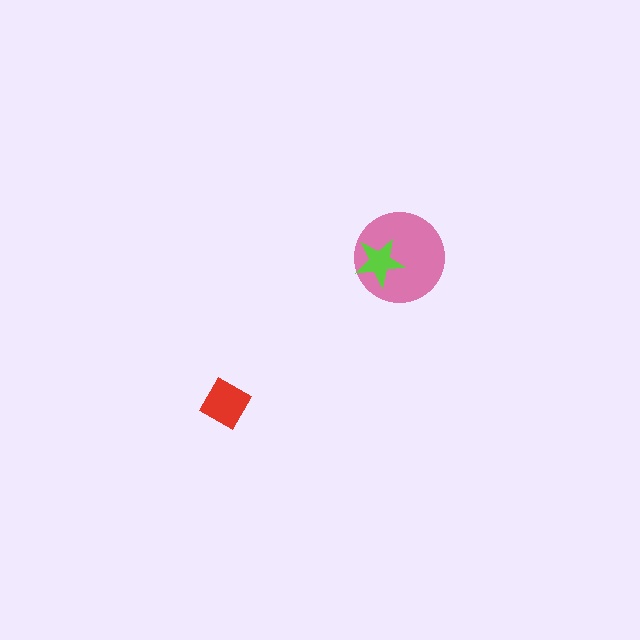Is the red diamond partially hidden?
No, no other shape covers it.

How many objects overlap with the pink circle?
1 object overlaps with the pink circle.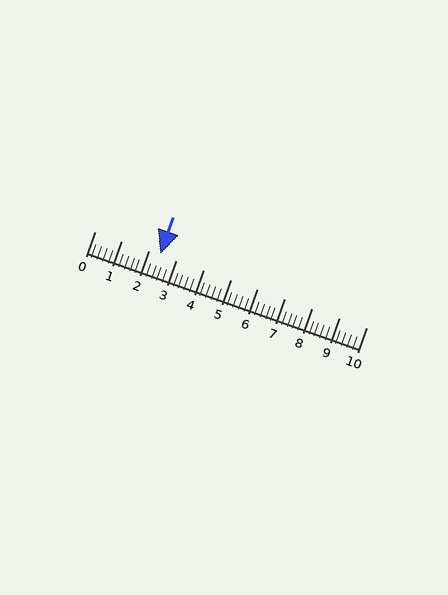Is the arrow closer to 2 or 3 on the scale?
The arrow is closer to 2.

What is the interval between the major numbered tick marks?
The major tick marks are spaced 1 units apart.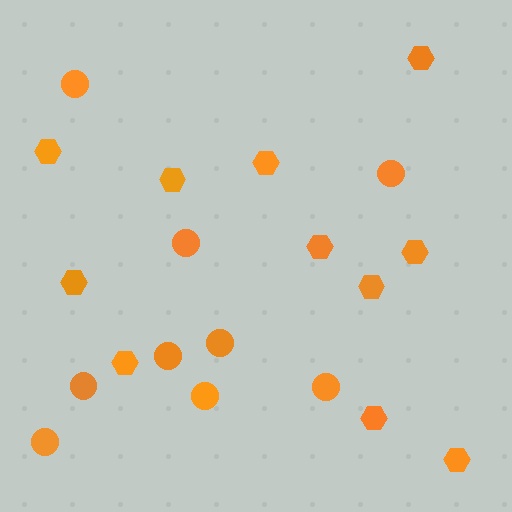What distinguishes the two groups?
There are 2 groups: one group of hexagons (11) and one group of circles (9).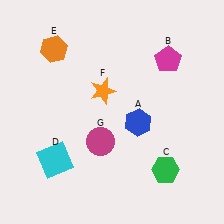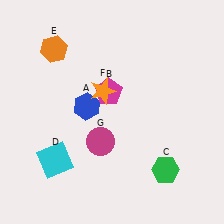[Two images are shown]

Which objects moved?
The objects that moved are: the blue hexagon (A), the magenta pentagon (B).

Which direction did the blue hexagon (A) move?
The blue hexagon (A) moved left.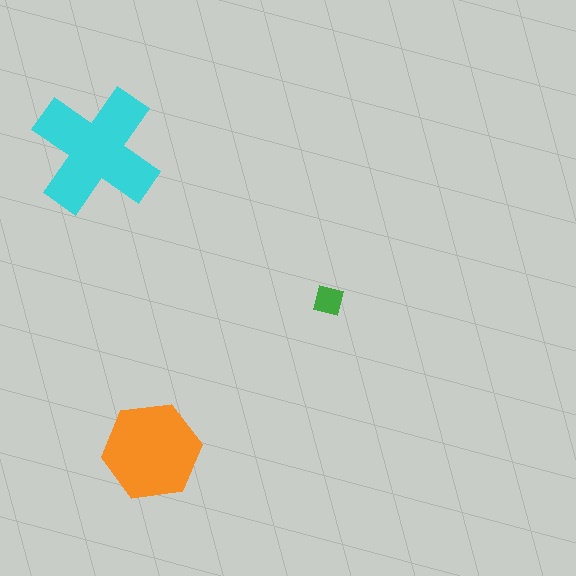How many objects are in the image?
There are 3 objects in the image.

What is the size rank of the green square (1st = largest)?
3rd.